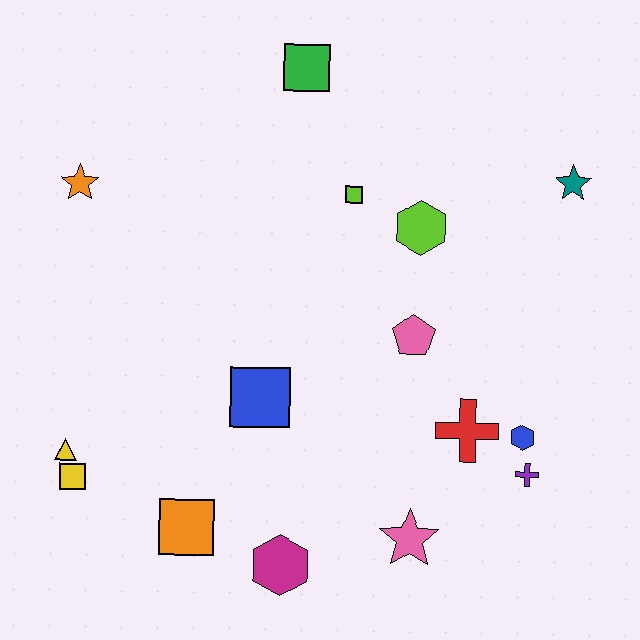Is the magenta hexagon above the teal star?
No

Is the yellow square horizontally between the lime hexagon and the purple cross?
No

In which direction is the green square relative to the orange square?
The green square is above the orange square.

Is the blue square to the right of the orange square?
Yes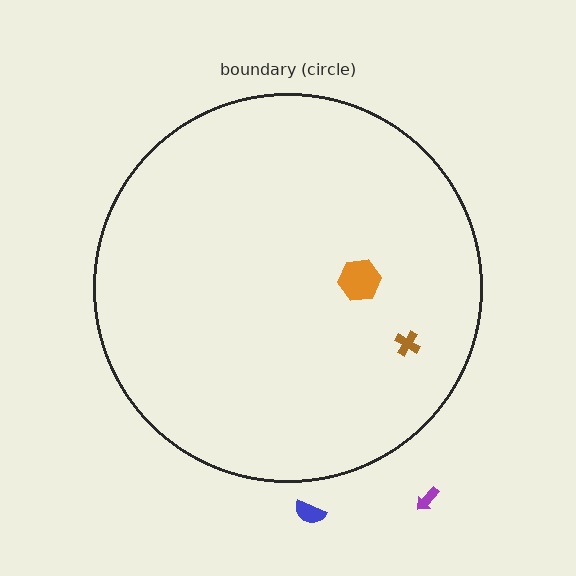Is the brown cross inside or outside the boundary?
Inside.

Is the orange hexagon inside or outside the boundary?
Inside.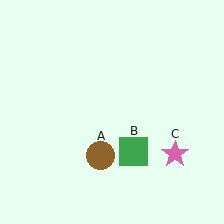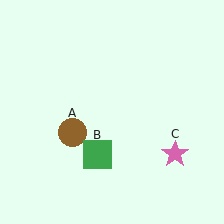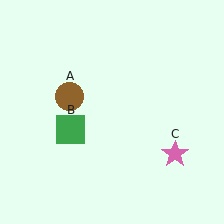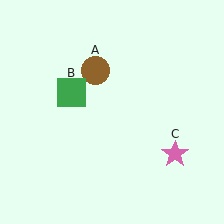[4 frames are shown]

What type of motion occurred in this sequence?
The brown circle (object A), green square (object B) rotated clockwise around the center of the scene.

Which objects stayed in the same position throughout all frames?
Pink star (object C) remained stationary.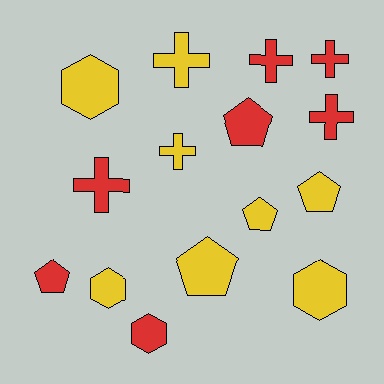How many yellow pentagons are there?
There are 3 yellow pentagons.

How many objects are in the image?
There are 15 objects.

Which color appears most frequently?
Yellow, with 8 objects.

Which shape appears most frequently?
Cross, with 6 objects.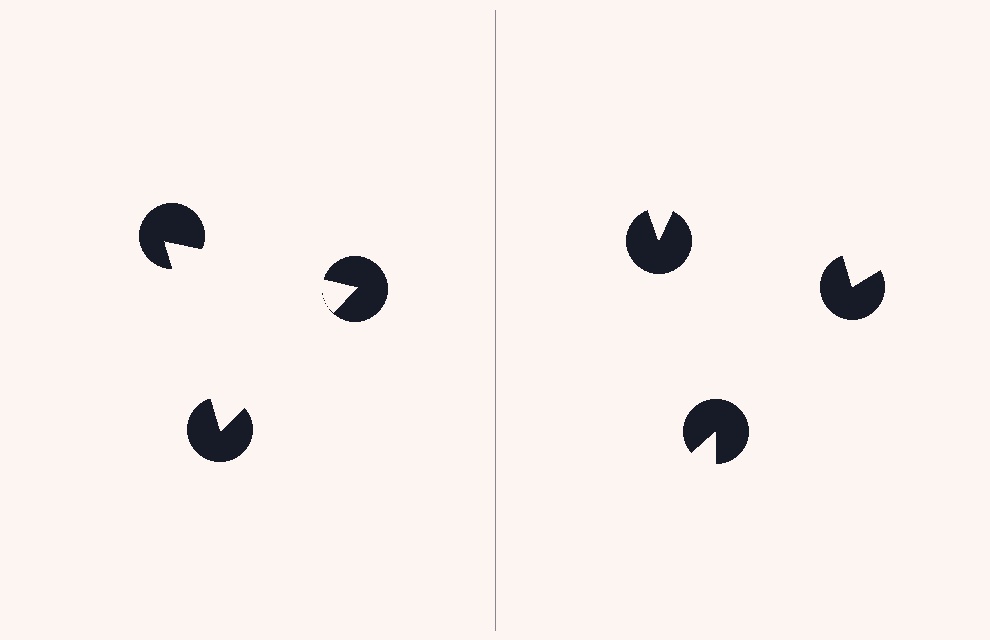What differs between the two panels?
The pac-man discs are positioned identically on both sides; only the wedge orientations differ. On the left they align to a triangle; on the right they are misaligned.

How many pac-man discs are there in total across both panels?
6 — 3 on each side.